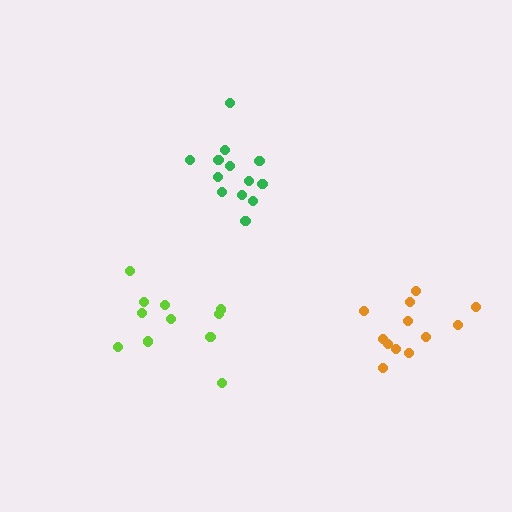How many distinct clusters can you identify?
There are 3 distinct clusters.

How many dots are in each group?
Group 1: 13 dots, Group 2: 11 dots, Group 3: 12 dots (36 total).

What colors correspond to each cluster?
The clusters are colored: green, lime, orange.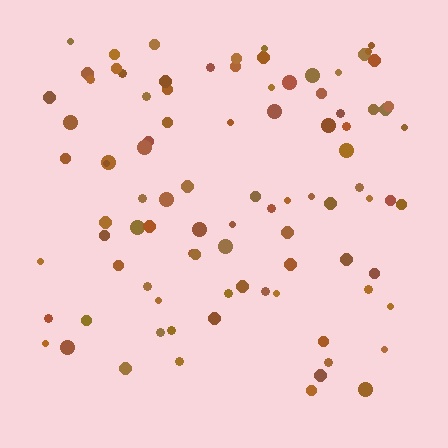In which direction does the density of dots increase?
From bottom to top, with the top side densest.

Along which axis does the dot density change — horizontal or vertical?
Vertical.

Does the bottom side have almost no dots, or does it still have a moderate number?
Still a moderate number, just noticeably fewer than the top.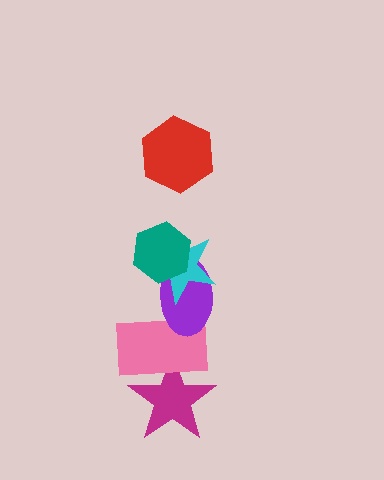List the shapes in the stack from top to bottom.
From top to bottom: the red hexagon, the teal hexagon, the cyan star, the purple ellipse, the pink rectangle, the magenta star.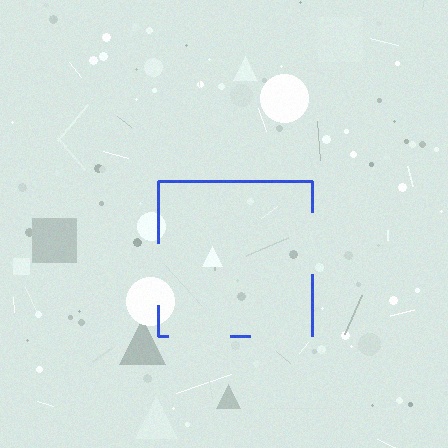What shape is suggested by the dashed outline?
The dashed outline suggests a square.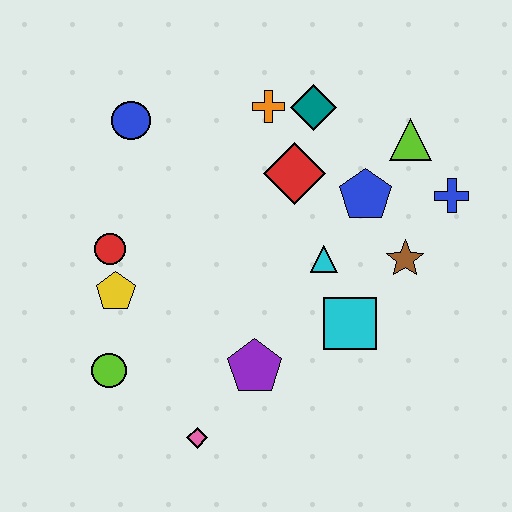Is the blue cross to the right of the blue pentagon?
Yes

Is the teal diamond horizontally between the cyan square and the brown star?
No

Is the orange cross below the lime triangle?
No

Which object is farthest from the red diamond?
The pink diamond is farthest from the red diamond.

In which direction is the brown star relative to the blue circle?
The brown star is to the right of the blue circle.